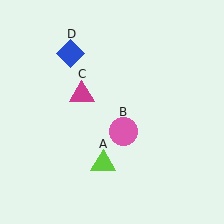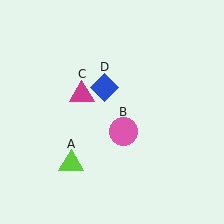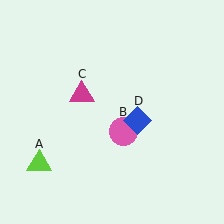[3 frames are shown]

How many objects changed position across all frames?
2 objects changed position: lime triangle (object A), blue diamond (object D).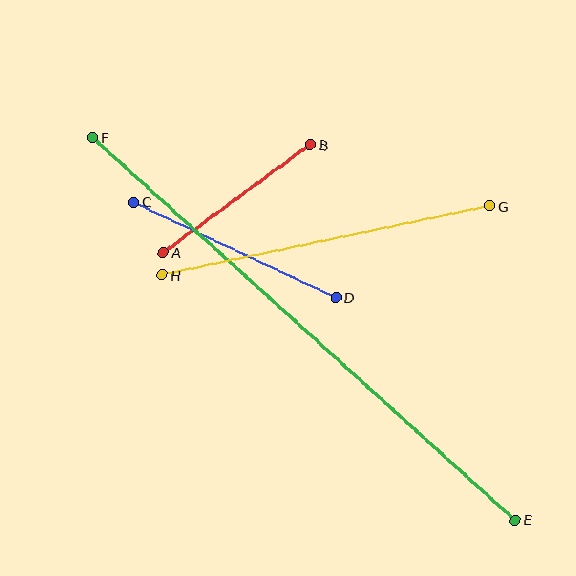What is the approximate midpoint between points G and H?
The midpoint is at approximately (326, 240) pixels.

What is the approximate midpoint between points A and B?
The midpoint is at approximately (237, 199) pixels.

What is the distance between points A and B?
The distance is approximately 182 pixels.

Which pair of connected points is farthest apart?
Points E and F are farthest apart.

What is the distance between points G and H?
The distance is approximately 335 pixels.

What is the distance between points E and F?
The distance is approximately 570 pixels.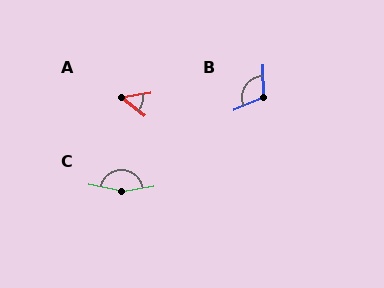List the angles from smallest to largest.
A (47°), B (113°), C (160°).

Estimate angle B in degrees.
Approximately 113 degrees.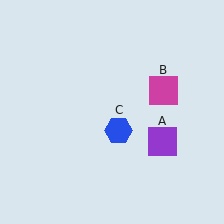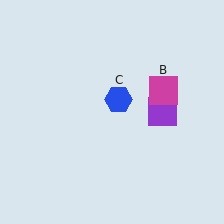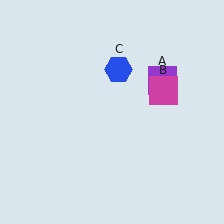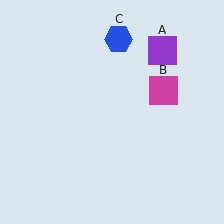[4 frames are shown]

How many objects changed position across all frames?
2 objects changed position: purple square (object A), blue hexagon (object C).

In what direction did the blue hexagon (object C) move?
The blue hexagon (object C) moved up.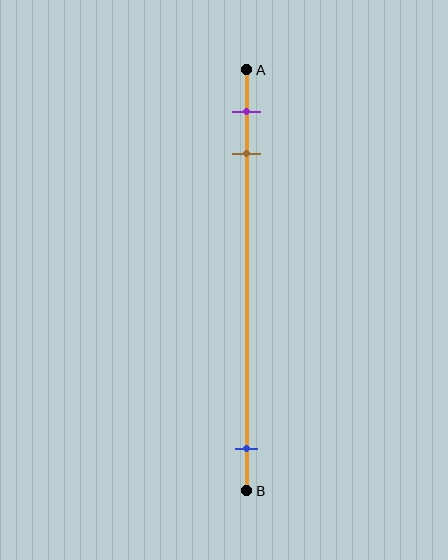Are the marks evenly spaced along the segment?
No, the marks are not evenly spaced.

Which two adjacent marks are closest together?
The purple and brown marks are the closest adjacent pair.